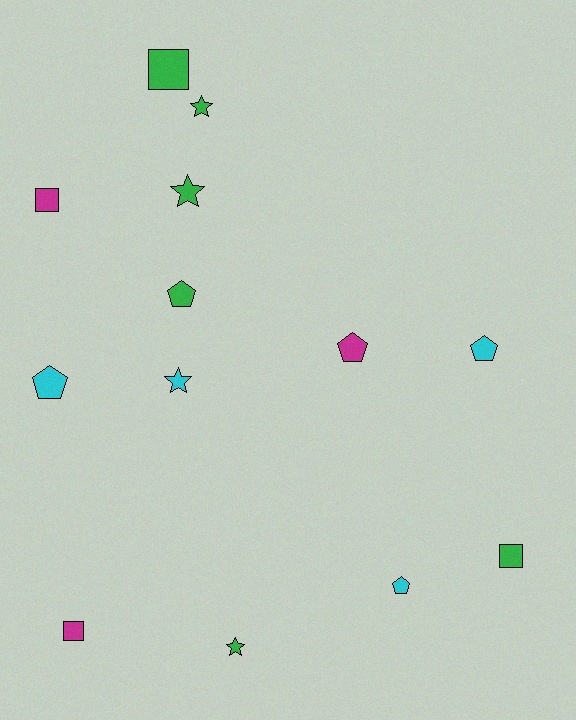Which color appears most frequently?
Green, with 6 objects.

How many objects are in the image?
There are 13 objects.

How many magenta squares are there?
There are 2 magenta squares.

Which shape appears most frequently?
Pentagon, with 5 objects.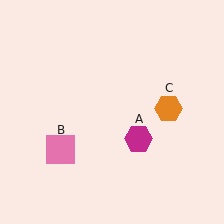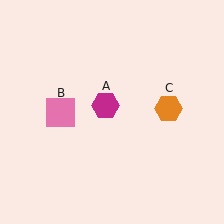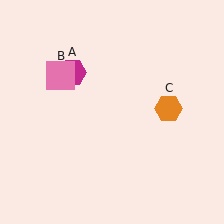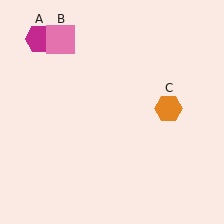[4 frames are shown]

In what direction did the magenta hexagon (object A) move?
The magenta hexagon (object A) moved up and to the left.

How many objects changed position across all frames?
2 objects changed position: magenta hexagon (object A), pink square (object B).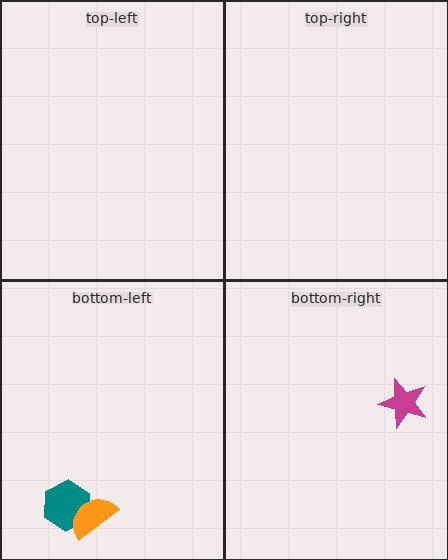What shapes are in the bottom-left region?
The teal hexagon, the orange semicircle.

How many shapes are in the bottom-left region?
2.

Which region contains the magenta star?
The bottom-right region.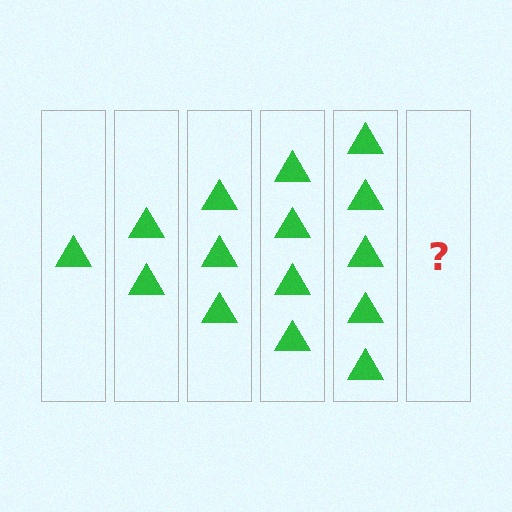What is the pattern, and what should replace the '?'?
The pattern is that each step adds one more triangle. The '?' should be 6 triangles.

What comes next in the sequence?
The next element should be 6 triangles.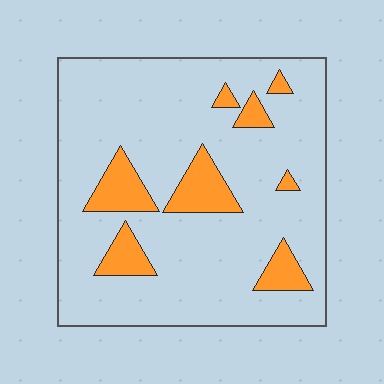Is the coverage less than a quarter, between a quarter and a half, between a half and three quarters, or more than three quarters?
Less than a quarter.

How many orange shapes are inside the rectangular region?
8.